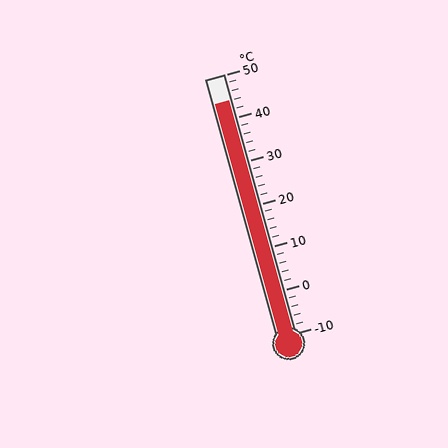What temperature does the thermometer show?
The thermometer shows approximately 44°C.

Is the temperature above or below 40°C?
The temperature is above 40°C.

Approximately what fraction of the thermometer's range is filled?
The thermometer is filled to approximately 90% of its range.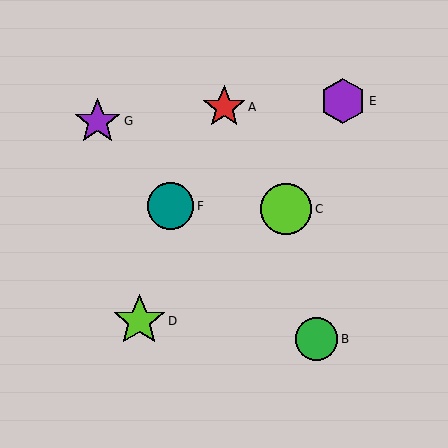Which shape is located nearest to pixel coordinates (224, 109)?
The red star (labeled A) at (224, 107) is nearest to that location.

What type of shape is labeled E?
Shape E is a purple hexagon.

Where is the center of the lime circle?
The center of the lime circle is at (286, 209).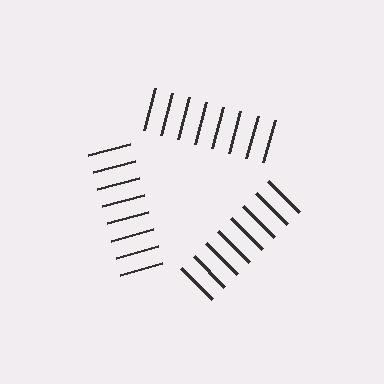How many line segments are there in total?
24 — 8 along each of the 3 edges.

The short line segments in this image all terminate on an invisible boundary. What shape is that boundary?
An illusory triangle — the line segments terminate on its edges but no continuous stroke is drawn.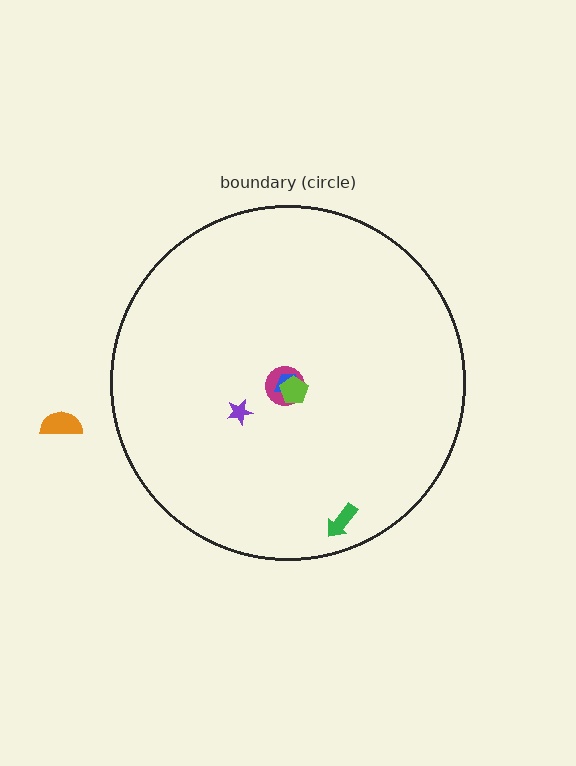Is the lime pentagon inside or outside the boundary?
Inside.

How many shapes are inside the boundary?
5 inside, 1 outside.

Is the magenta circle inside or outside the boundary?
Inside.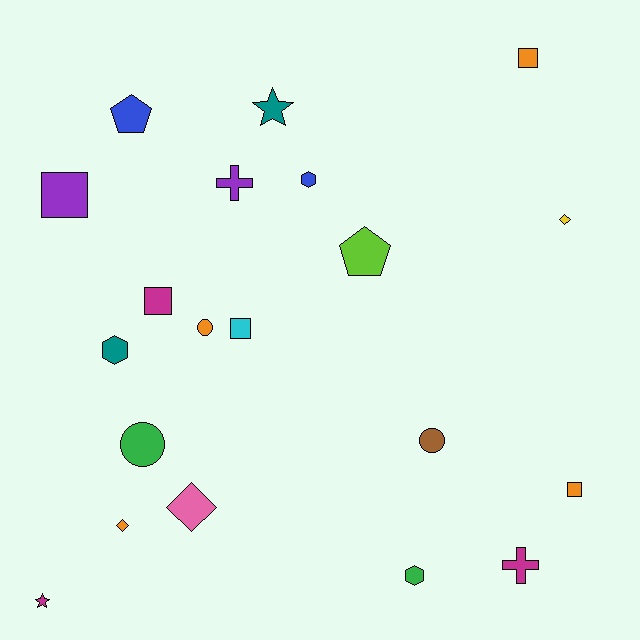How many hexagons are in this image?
There are 3 hexagons.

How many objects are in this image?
There are 20 objects.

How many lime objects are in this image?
There is 1 lime object.